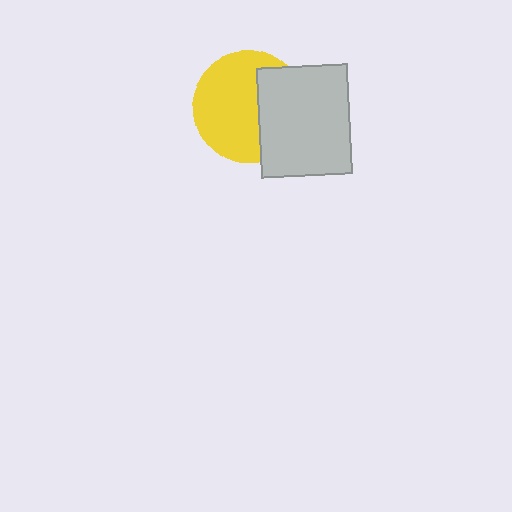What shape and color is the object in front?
The object in front is a light gray rectangle.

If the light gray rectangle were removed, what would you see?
You would see the complete yellow circle.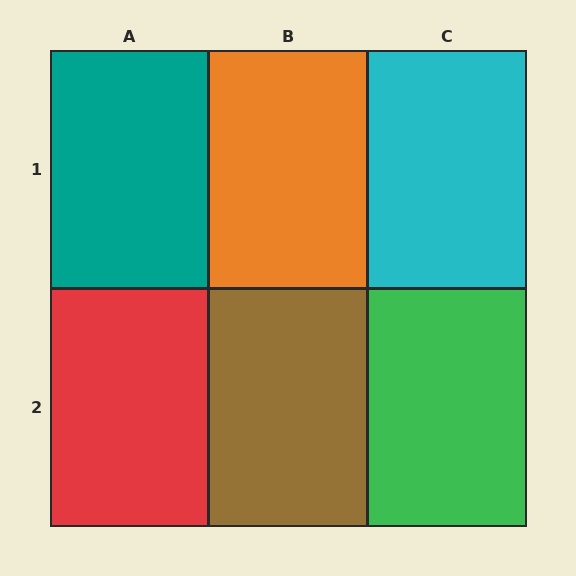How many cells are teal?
1 cell is teal.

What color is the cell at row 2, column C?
Green.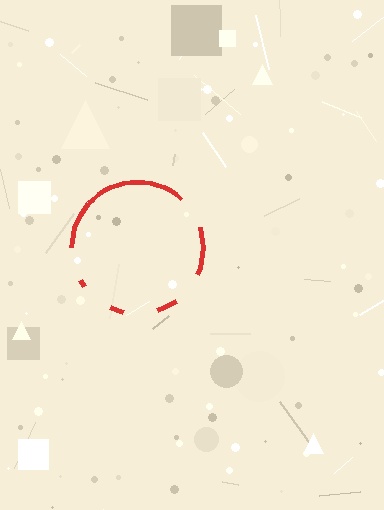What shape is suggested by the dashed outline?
The dashed outline suggests a circle.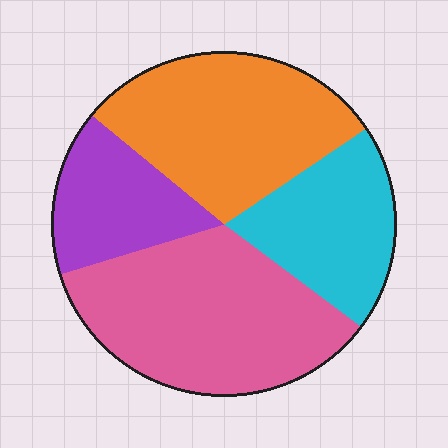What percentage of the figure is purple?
Purple takes up less than a quarter of the figure.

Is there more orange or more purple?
Orange.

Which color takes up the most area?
Pink, at roughly 35%.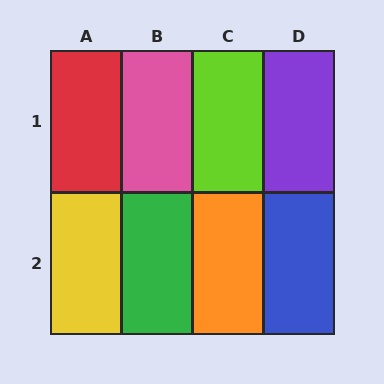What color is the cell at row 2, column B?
Green.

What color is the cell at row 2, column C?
Orange.